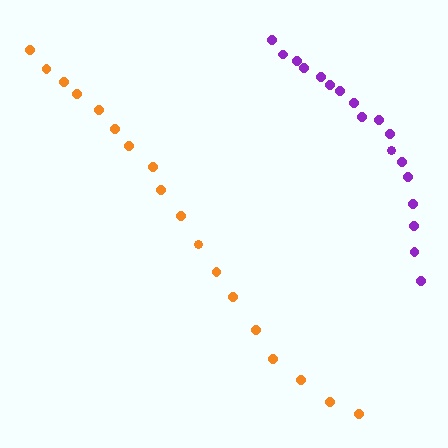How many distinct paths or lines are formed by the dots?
There are 2 distinct paths.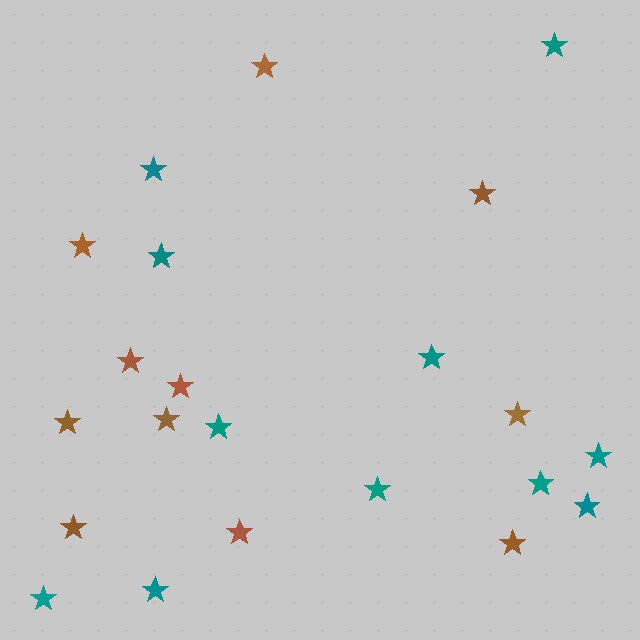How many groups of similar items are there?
There are 2 groups: one group of brown stars (11) and one group of teal stars (11).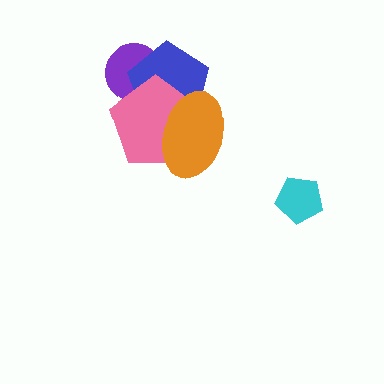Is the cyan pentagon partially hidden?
No, no other shape covers it.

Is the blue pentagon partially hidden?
Yes, it is partially covered by another shape.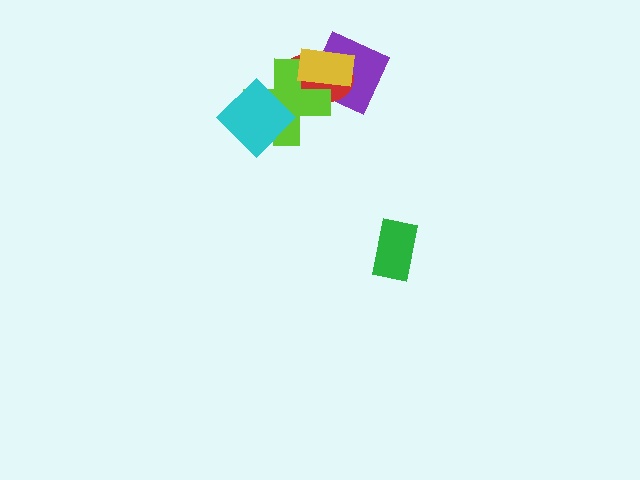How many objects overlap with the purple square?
2 objects overlap with the purple square.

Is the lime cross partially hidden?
Yes, it is partially covered by another shape.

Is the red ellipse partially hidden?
Yes, it is partially covered by another shape.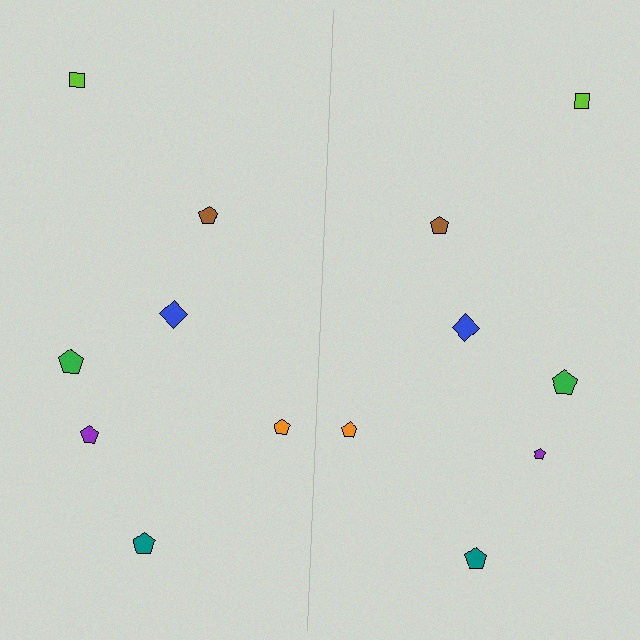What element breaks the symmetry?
The purple pentagon on the right side has a different size than its mirror counterpart.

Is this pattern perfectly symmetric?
No, the pattern is not perfectly symmetric. The purple pentagon on the right side has a different size than its mirror counterpart.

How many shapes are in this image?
There are 14 shapes in this image.